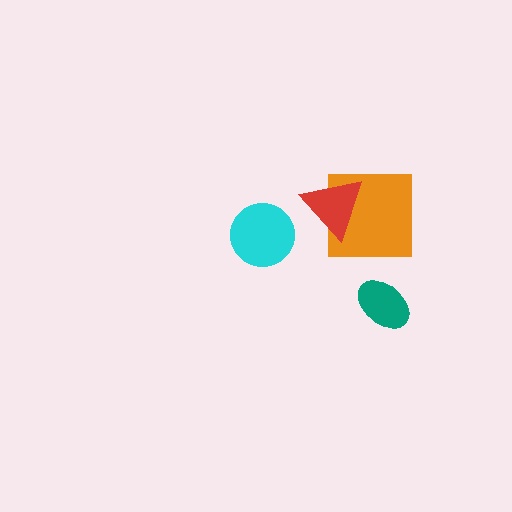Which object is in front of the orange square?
The red triangle is in front of the orange square.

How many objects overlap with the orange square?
1 object overlaps with the orange square.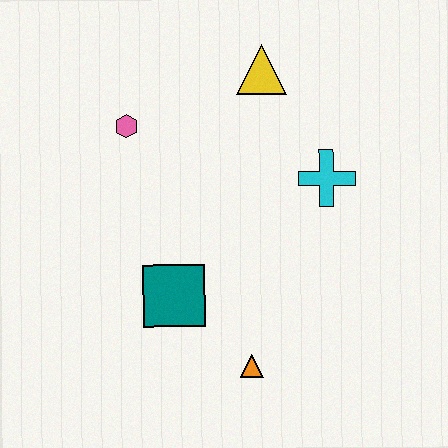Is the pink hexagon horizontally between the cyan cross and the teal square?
No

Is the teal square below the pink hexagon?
Yes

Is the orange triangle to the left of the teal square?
No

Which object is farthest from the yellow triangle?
The orange triangle is farthest from the yellow triangle.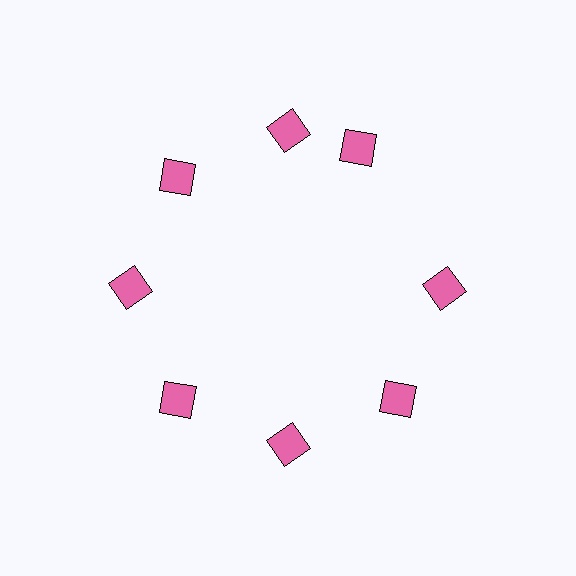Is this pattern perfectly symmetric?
No. The 8 pink diamonds are arranged in a ring, but one element near the 2 o'clock position is rotated out of alignment along the ring, breaking the 8-fold rotational symmetry.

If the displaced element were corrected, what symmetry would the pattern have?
It would have 8-fold rotational symmetry — the pattern would map onto itself every 45 degrees.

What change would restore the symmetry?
The symmetry would be restored by rotating it back into even spacing with its neighbors so that all 8 diamonds sit at equal angles and equal distance from the center.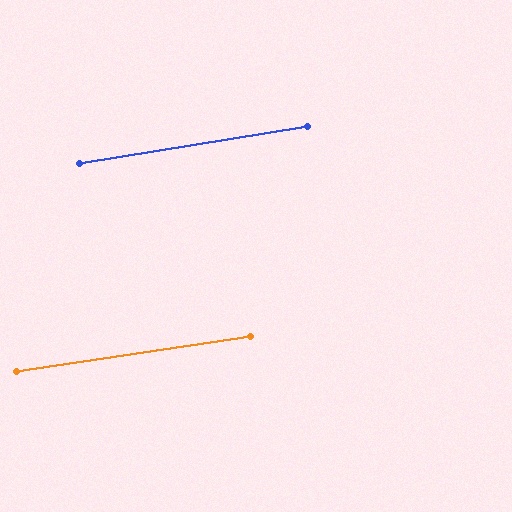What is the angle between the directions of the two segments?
Approximately 1 degree.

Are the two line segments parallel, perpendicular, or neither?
Parallel — their directions differ by only 0.9°.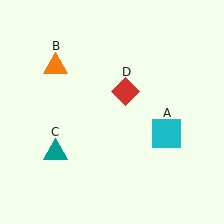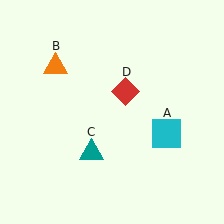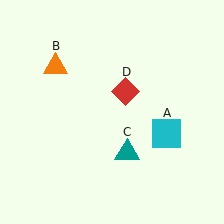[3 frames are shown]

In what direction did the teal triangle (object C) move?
The teal triangle (object C) moved right.